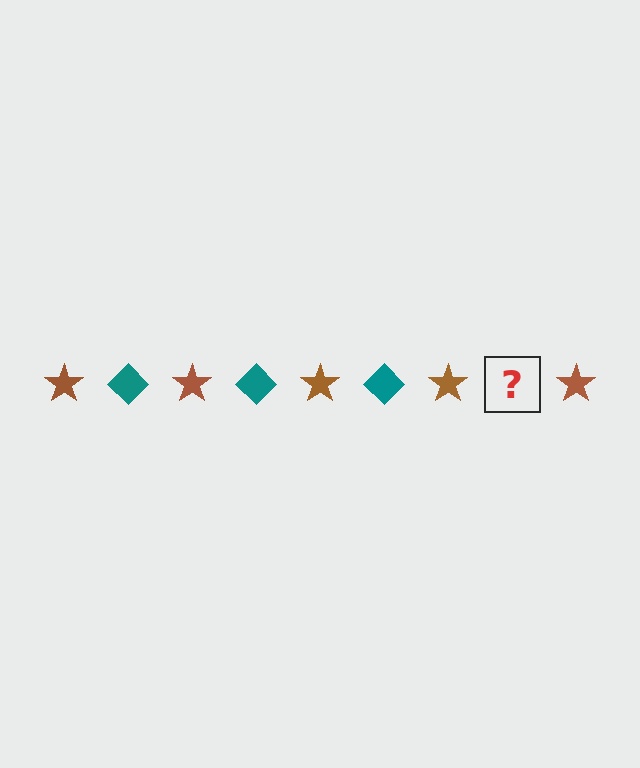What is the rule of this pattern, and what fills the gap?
The rule is that the pattern alternates between brown star and teal diamond. The gap should be filled with a teal diamond.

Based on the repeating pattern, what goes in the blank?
The blank should be a teal diamond.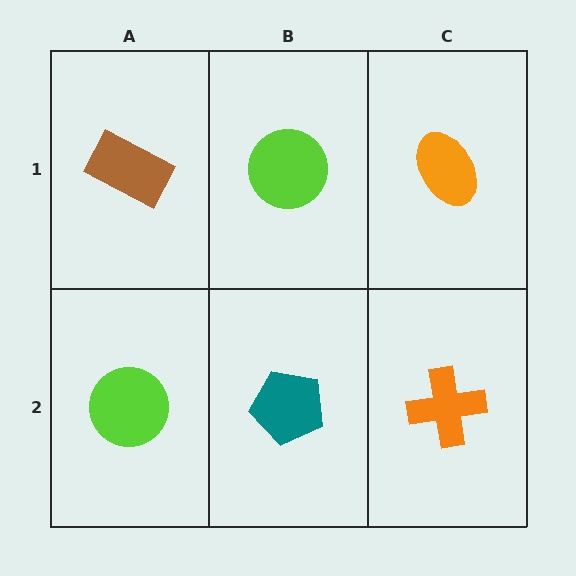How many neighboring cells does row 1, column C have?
2.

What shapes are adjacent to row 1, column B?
A teal pentagon (row 2, column B), a brown rectangle (row 1, column A), an orange ellipse (row 1, column C).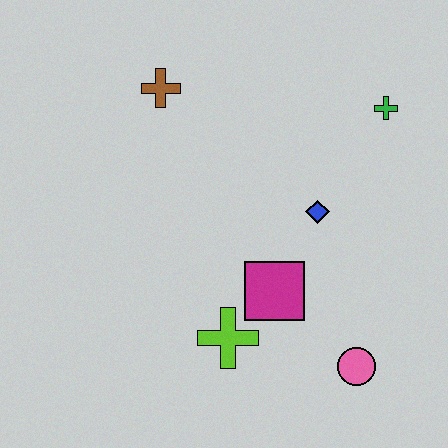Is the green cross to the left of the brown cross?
No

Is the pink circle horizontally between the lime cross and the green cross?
Yes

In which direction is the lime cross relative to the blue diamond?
The lime cross is below the blue diamond.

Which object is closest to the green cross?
The blue diamond is closest to the green cross.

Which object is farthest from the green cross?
The lime cross is farthest from the green cross.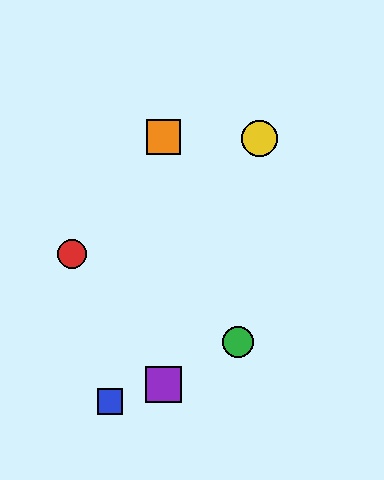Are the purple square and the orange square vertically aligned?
Yes, both are at x≈164.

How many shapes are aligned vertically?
2 shapes (the purple square, the orange square) are aligned vertically.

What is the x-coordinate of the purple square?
The purple square is at x≈164.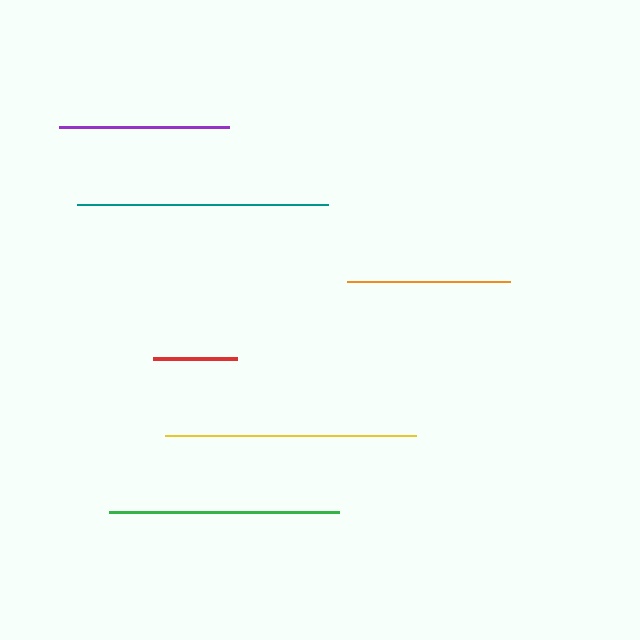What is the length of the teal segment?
The teal segment is approximately 251 pixels long.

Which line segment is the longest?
The teal line is the longest at approximately 251 pixels.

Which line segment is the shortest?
The red line is the shortest at approximately 84 pixels.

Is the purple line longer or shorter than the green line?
The green line is longer than the purple line.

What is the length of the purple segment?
The purple segment is approximately 169 pixels long.